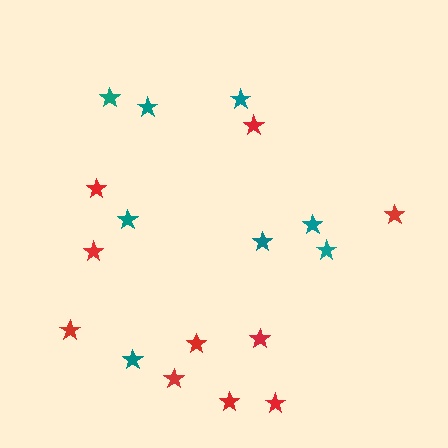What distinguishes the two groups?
There are 2 groups: one group of red stars (10) and one group of teal stars (8).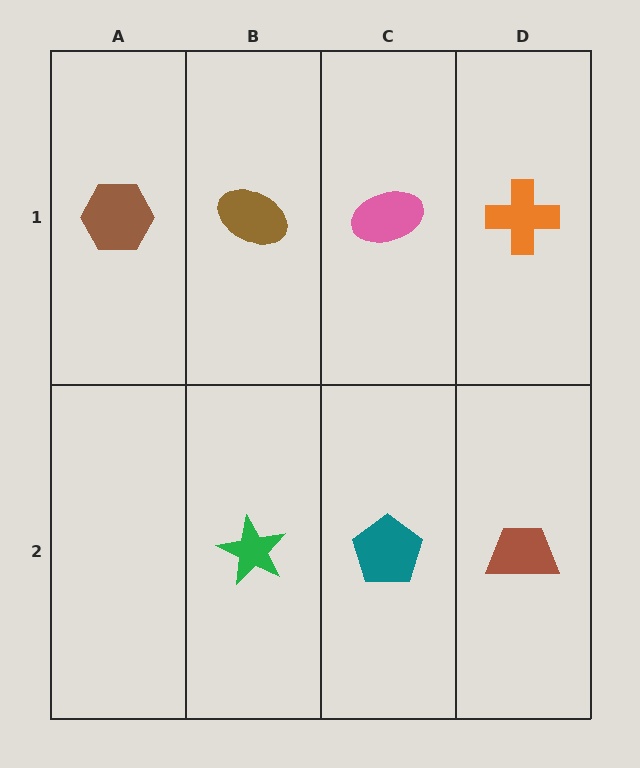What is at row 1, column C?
A pink ellipse.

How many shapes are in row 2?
3 shapes.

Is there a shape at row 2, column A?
No, that cell is empty.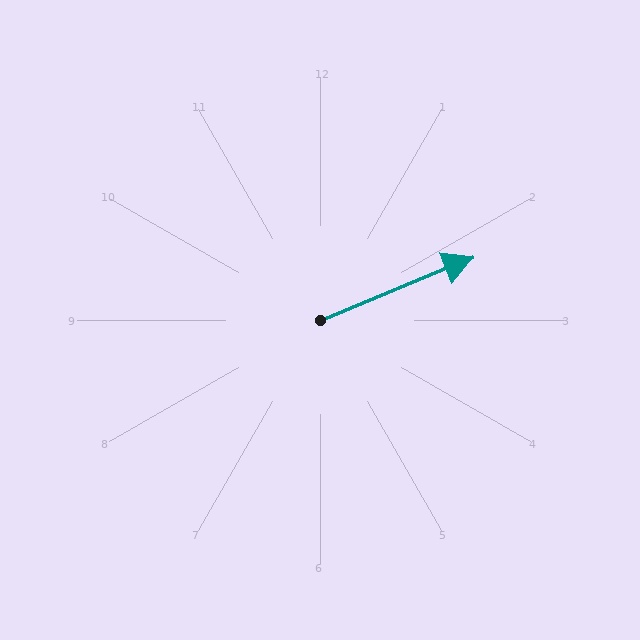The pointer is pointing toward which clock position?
Roughly 2 o'clock.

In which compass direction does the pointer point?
East.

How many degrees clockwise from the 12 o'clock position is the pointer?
Approximately 68 degrees.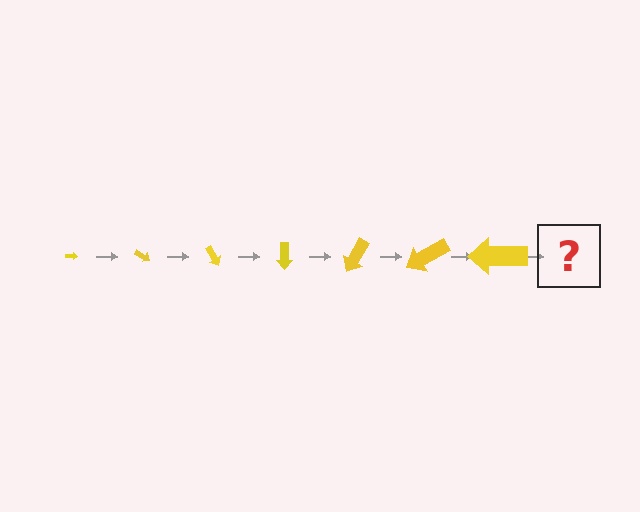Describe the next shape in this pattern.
It should be an arrow, larger than the previous one and rotated 210 degrees from the start.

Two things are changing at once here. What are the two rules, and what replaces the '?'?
The two rules are that the arrow grows larger each step and it rotates 30 degrees each step. The '?' should be an arrow, larger than the previous one and rotated 210 degrees from the start.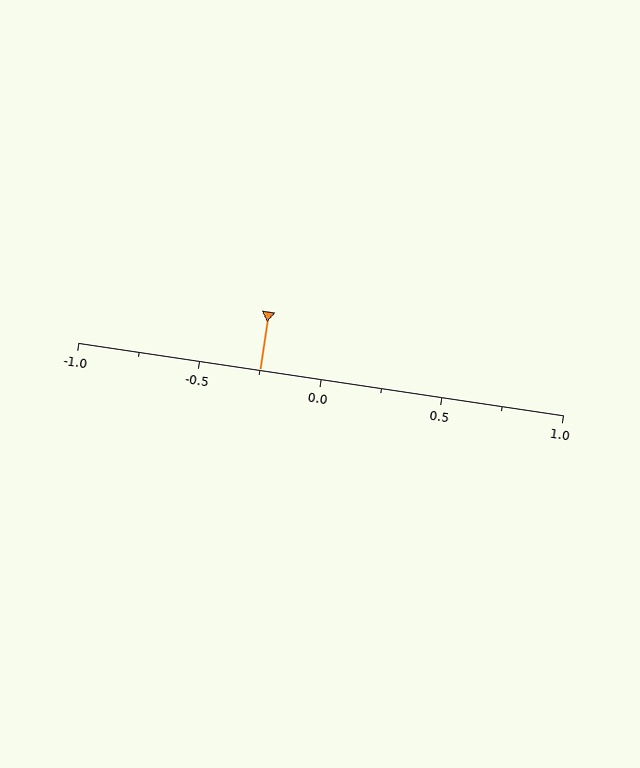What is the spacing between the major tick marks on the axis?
The major ticks are spaced 0.5 apart.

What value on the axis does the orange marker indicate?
The marker indicates approximately -0.25.